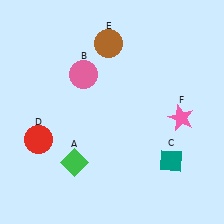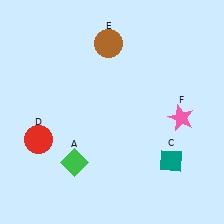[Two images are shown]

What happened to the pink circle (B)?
The pink circle (B) was removed in Image 2. It was in the top-left area of Image 1.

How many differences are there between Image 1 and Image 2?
There is 1 difference between the two images.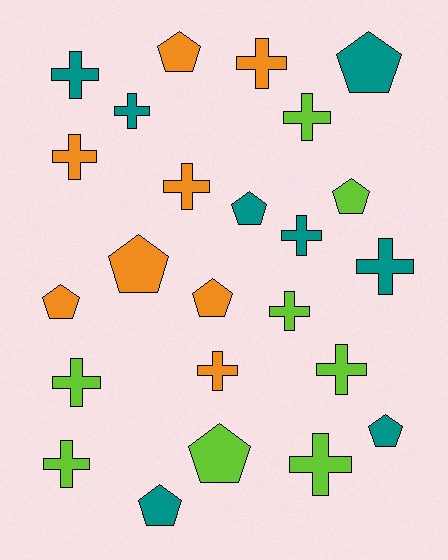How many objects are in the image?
There are 24 objects.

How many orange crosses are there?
There are 4 orange crosses.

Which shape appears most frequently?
Cross, with 14 objects.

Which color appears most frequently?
Lime, with 8 objects.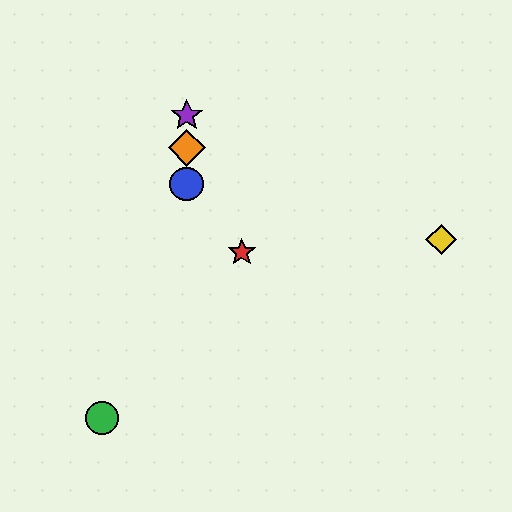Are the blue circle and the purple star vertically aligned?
Yes, both are at x≈187.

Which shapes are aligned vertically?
The blue circle, the purple star, the orange diamond are aligned vertically.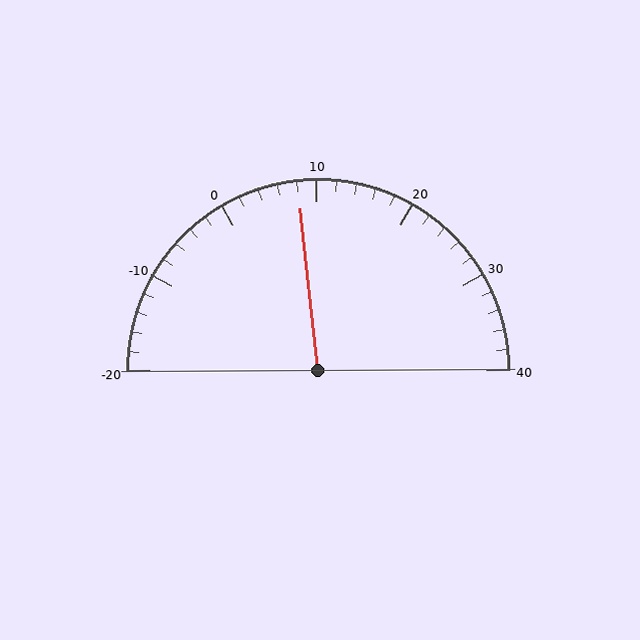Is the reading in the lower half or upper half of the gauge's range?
The reading is in the lower half of the range (-20 to 40).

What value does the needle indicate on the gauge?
The needle indicates approximately 8.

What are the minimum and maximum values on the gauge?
The gauge ranges from -20 to 40.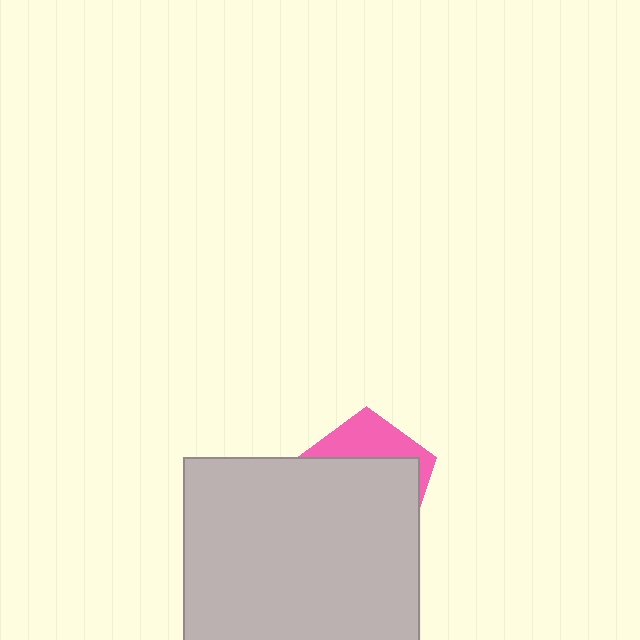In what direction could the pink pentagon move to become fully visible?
The pink pentagon could move up. That would shift it out from behind the light gray square entirely.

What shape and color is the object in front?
The object in front is a light gray square.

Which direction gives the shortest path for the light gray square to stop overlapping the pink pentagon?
Moving down gives the shortest separation.